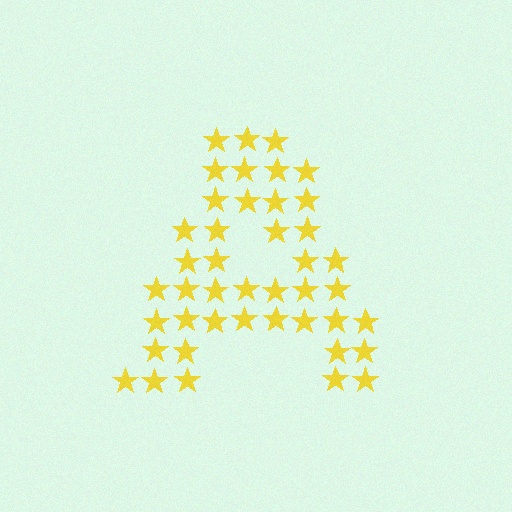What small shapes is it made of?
It is made of small stars.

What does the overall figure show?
The overall figure shows the letter A.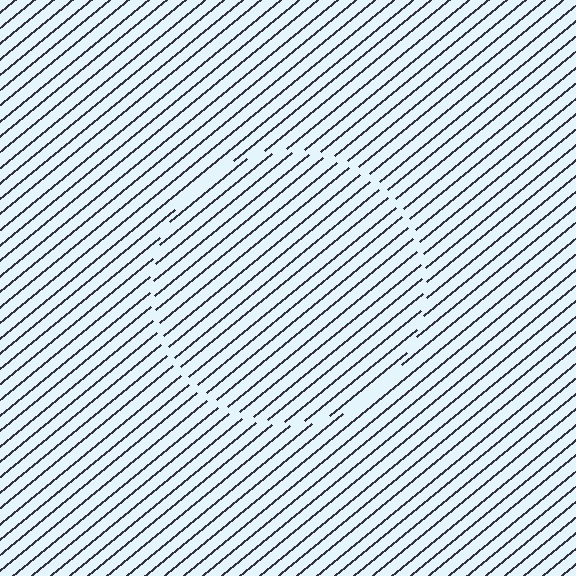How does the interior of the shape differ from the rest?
The interior of the shape contains the same grating, shifted by half a period — the contour is defined by the phase discontinuity where line-ends from the inner and outer gratings abut.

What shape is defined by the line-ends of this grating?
An illusory circle. The interior of the shape contains the same grating, shifted by half a period — the contour is defined by the phase discontinuity where line-ends from the inner and outer gratings abut.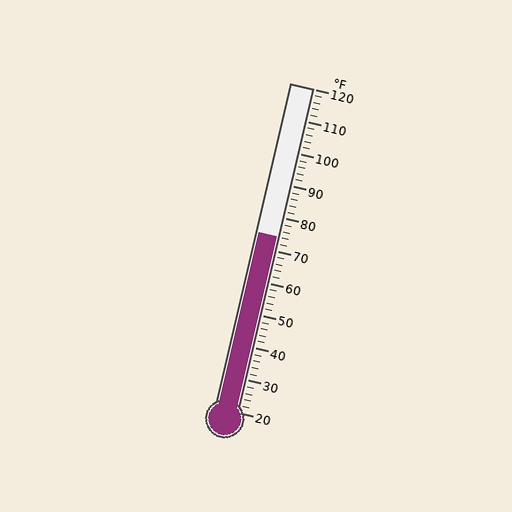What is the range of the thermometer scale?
The thermometer scale ranges from 20°F to 120°F.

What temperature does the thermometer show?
The thermometer shows approximately 74°F.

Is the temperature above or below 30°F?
The temperature is above 30°F.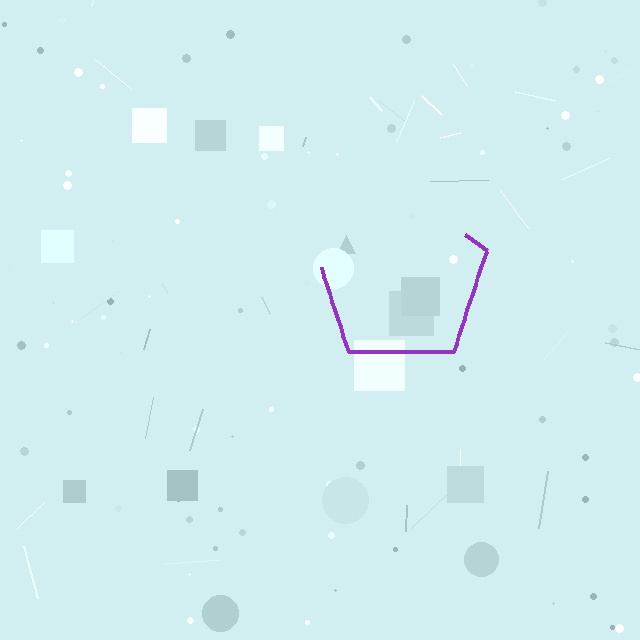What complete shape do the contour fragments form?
The contour fragments form a pentagon.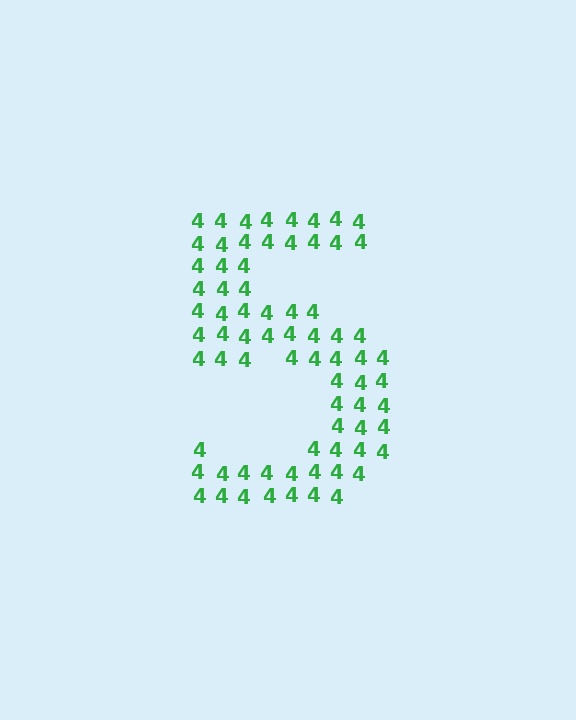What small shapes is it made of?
It is made of small digit 4's.